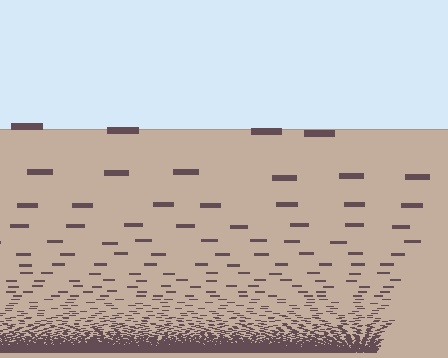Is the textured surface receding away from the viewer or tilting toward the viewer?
The surface appears to tilt toward the viewer. Texture elements get larger and sparser toward the top.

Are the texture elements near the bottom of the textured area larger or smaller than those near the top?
Smaller. The gradient is inverted — elements near the bottom are smaller and denser.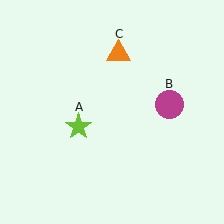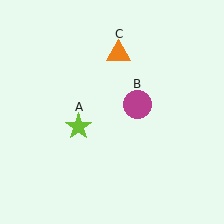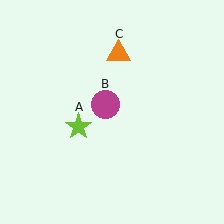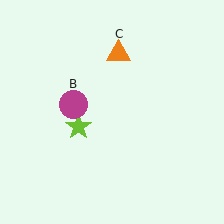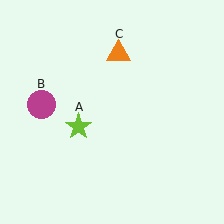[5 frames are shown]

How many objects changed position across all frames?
1 object changed position: magenta circle (object B).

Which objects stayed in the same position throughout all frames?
Lime star (object A) and orange triangle (object C) remained stationary.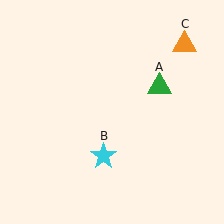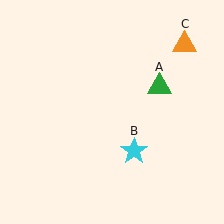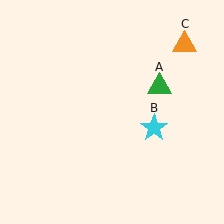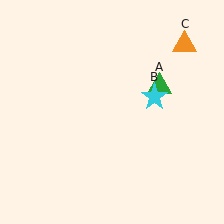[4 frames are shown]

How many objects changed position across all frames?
1 object changed position: cyan star (object B).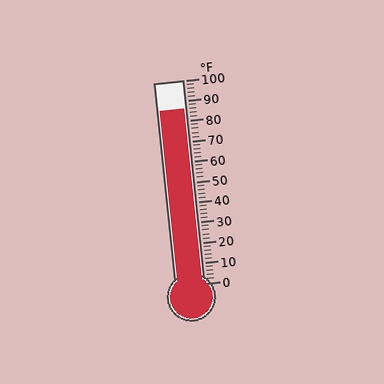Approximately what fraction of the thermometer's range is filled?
The thermometer is filled to approximately 85% of its range.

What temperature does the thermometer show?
The thermometer shows approximately 86°F.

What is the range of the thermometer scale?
The thermometer scale ranges from 0°F to 100°F.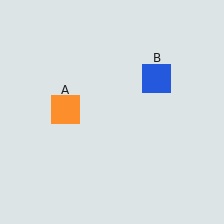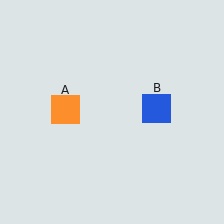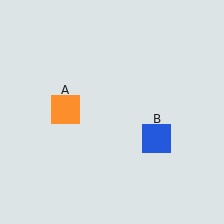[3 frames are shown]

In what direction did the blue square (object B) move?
The blue square (object B) moved down.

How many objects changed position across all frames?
1 object changed position: blue square (object B).